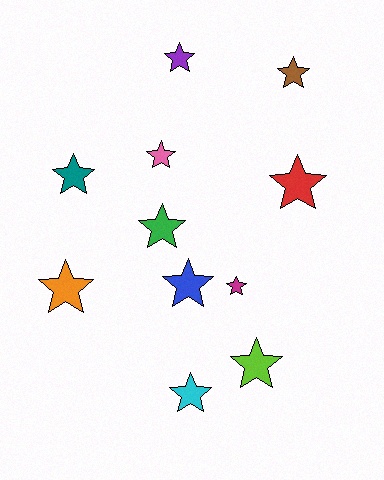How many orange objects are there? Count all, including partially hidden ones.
There is 1 orange object.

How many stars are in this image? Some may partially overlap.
There are 11 stars.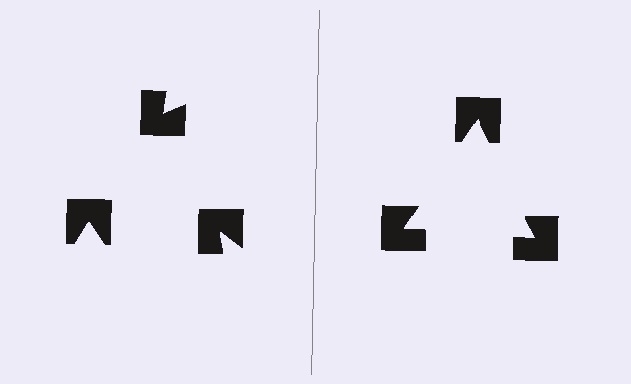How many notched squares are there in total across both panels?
6 — 3 on each side.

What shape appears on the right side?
An illusory triangle.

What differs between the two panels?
The notched squares are positioned identically on both sides; only the wedge orientations differ. On the right they align to a triangle; on the left they are misaligned.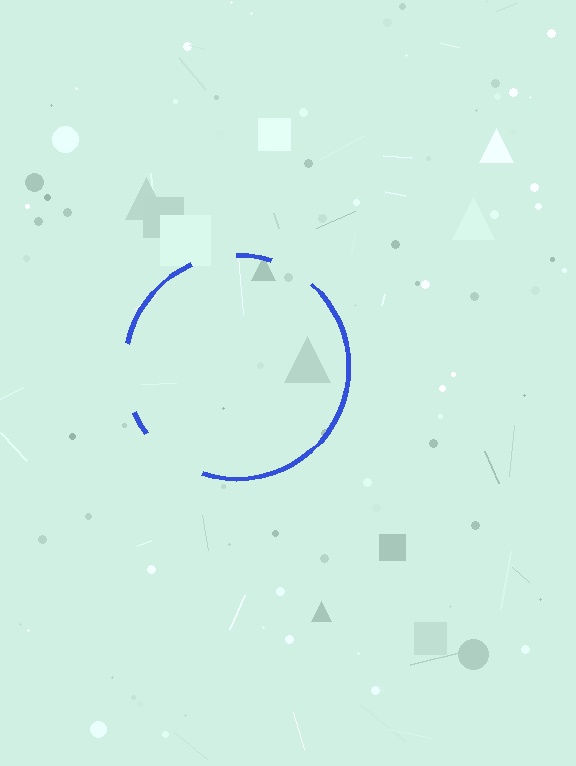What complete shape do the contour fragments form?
The contour fragments form a circle.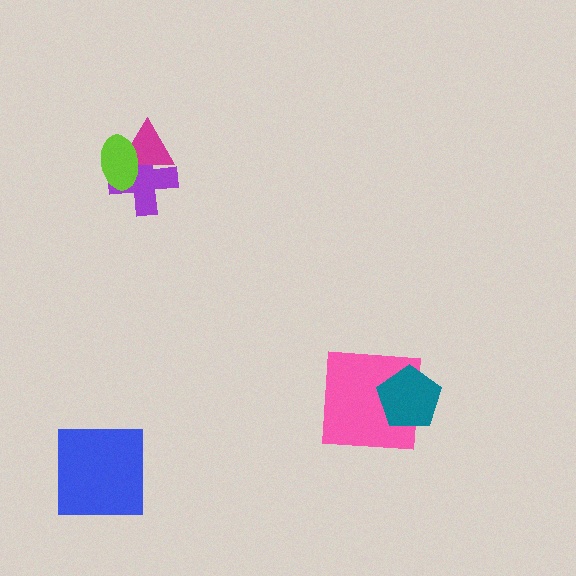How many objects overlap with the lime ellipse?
2 objects overlap with the lime ellipse.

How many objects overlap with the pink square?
1 object overlaps with the pink square.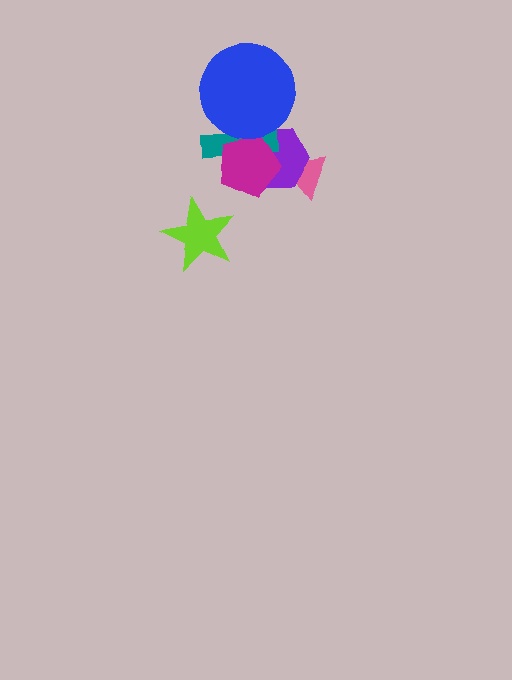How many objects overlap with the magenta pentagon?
2 objects overlap with the magenta pentagon.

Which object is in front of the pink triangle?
The purple hexagon is in front of the pink triangle.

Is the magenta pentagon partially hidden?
No, no other shape covers it.